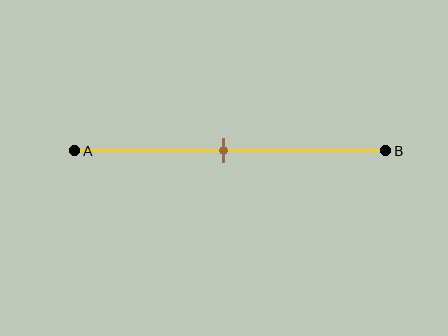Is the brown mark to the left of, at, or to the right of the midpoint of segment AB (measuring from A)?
The brown mark is approximately at the midpoint of segment AB.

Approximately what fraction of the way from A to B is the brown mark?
The brown mark is approximately 50% of the way from A to B.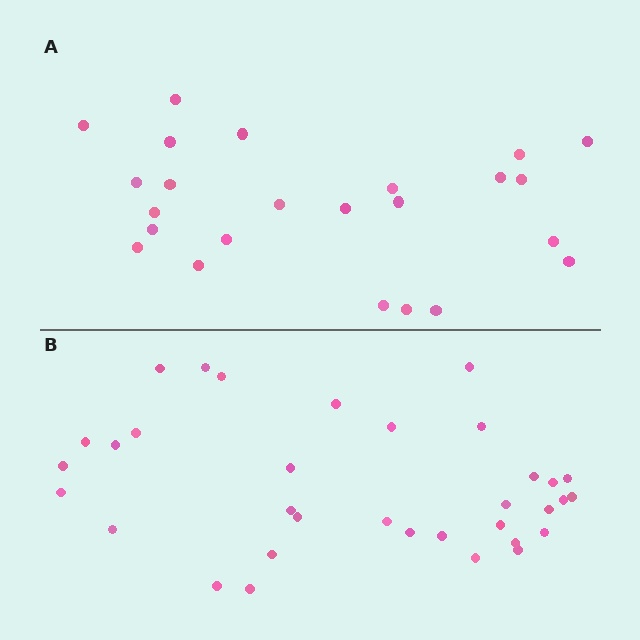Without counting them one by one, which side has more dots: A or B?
Region B (the bottom region) has more dots.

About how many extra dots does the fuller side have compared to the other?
Region B has roughly 10 or so more dots than region A.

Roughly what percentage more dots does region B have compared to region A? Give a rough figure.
About 40% more.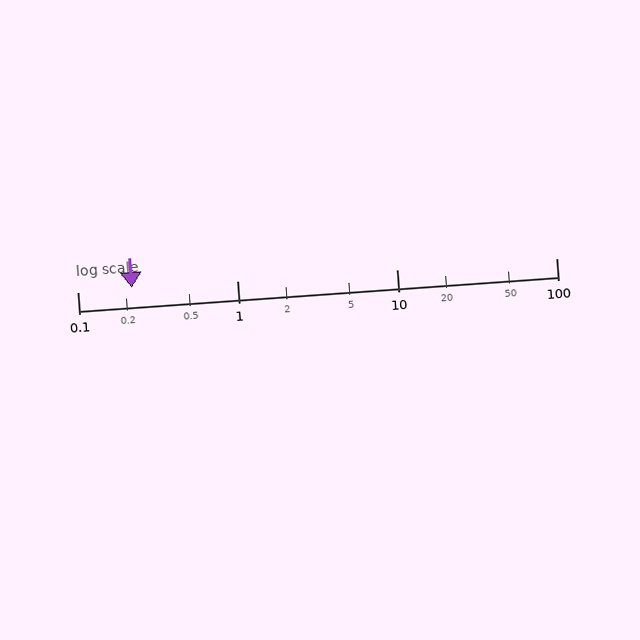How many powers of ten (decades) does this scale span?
The scale spans 3 decades, from 0.1 to 100.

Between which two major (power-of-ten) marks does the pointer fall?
The pointer is between 0.1 and 1.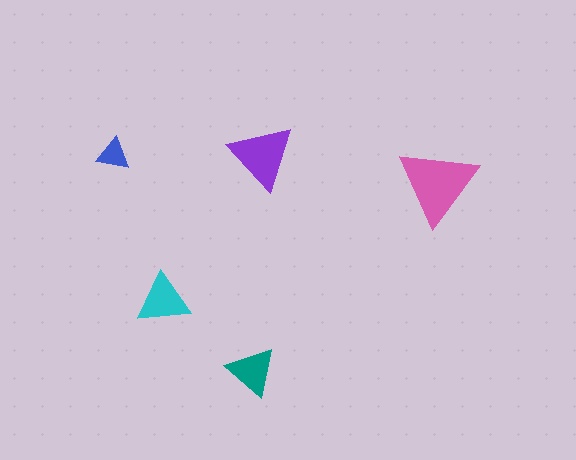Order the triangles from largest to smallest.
the pink one, the purple one, the cyan one, the teal one, the blue one.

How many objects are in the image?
There are 5 objects in the image.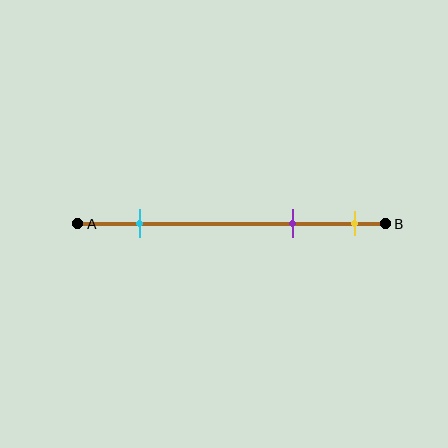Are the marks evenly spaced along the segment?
No, the marks are not evenly spaced.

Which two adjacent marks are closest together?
The purple and yellow marks are the closest adjacent pair.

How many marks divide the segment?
There are 3 marks dividing the segment.